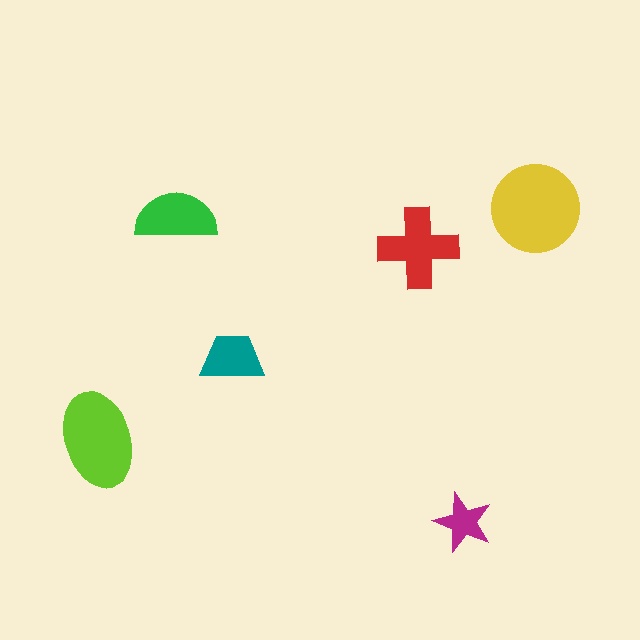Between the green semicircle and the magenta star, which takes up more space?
The green semicircle.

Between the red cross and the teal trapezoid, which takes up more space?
The red cross.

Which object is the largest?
The yellow circle.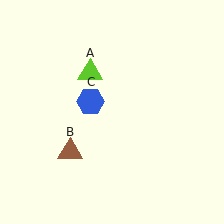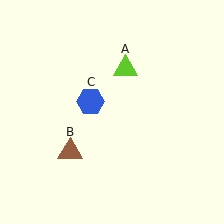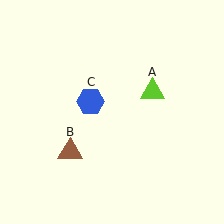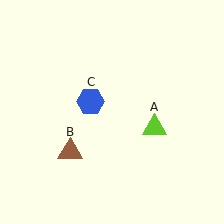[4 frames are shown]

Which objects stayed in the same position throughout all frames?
Brown triangle (object B) and blue hexagon (object C) remained stationary.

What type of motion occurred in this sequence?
The lime triangle (object A) rotated clockwise around the center of the scene.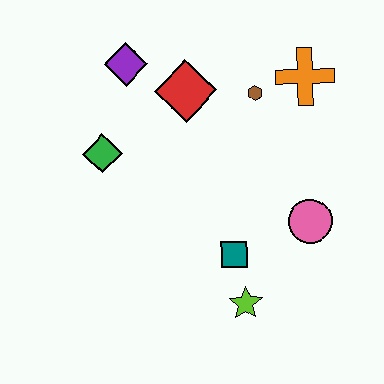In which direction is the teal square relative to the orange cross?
The teal square is below the orange cross.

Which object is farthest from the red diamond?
The lime star is farthest from the red diamond.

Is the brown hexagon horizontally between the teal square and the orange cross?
Yes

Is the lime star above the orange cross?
No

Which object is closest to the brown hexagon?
The orange cross is closest to the brown hexagon.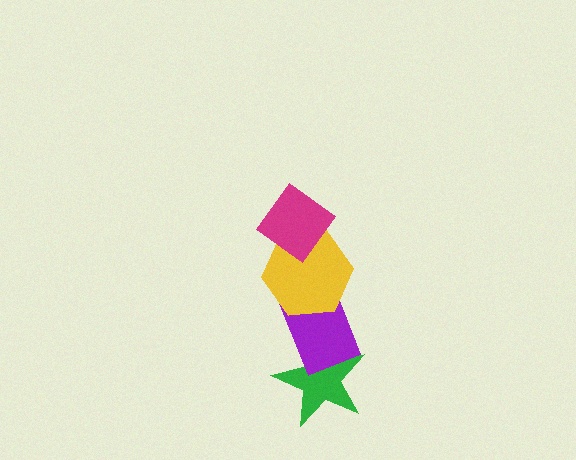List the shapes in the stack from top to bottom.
From top to bottom: the magenta diamond, the yellow hexagon, the purple rectangle, the green star.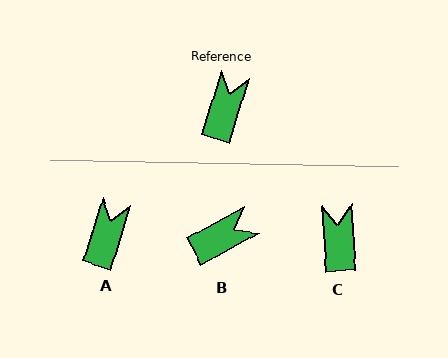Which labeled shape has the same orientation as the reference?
A.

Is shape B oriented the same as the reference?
No, it is off by about 44 degrees.